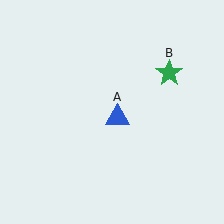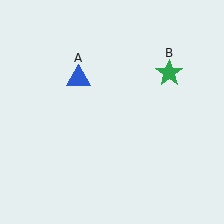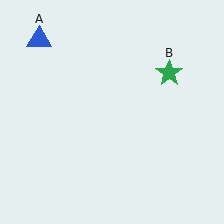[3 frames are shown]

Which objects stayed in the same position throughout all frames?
Green star (object B) remained stationary.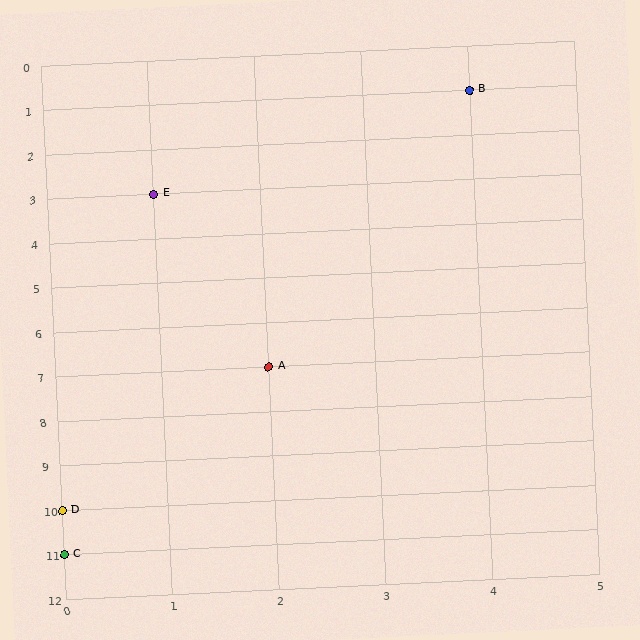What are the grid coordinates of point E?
Point E is at grid coordinates (1, 3).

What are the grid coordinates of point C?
Point C is at grid coordinates (0, 11).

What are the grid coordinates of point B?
Point B is at grid coordinates (4, 1).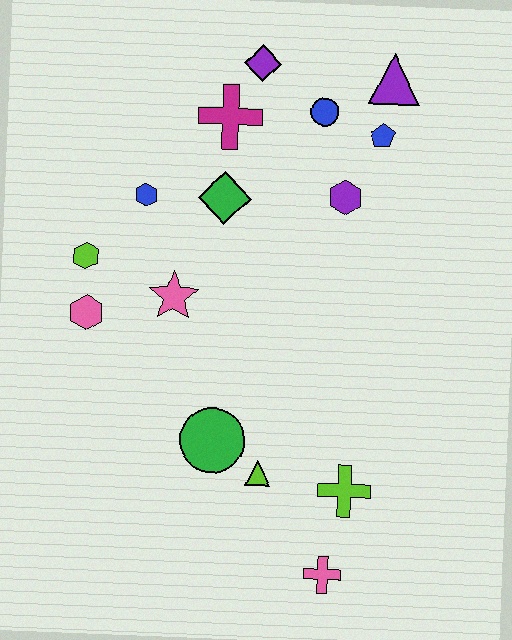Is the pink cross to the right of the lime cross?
No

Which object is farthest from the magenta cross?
The pink cross is farthest from the magenta cross.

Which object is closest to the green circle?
The lime triangle is closest to the green circle.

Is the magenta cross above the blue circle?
No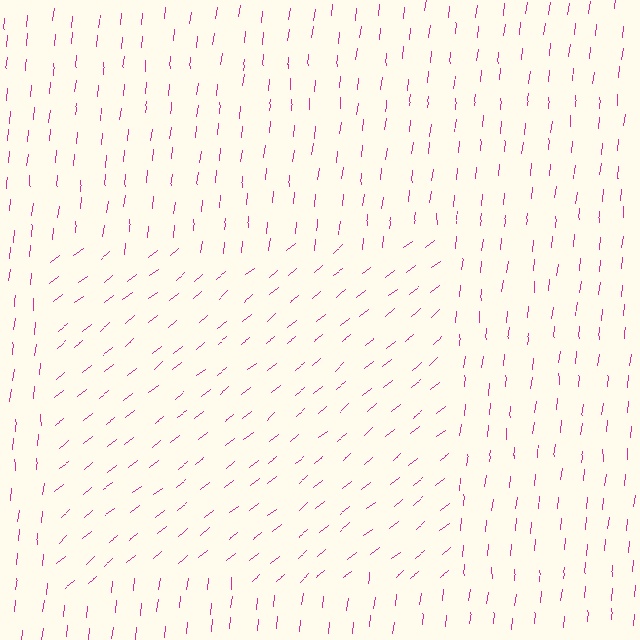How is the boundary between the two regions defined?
The boundary is defined purely by a change in line orientation (approximately 45 degrees difference). All lines are the same color and thickness.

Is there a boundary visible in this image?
Yes, there is a texture boundary formed by a change in line orientation.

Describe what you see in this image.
The image is filled with small magenta line segments. A rectangle region in the image has lines oriented differently from the surrounding lines, creating a visible texture boundary.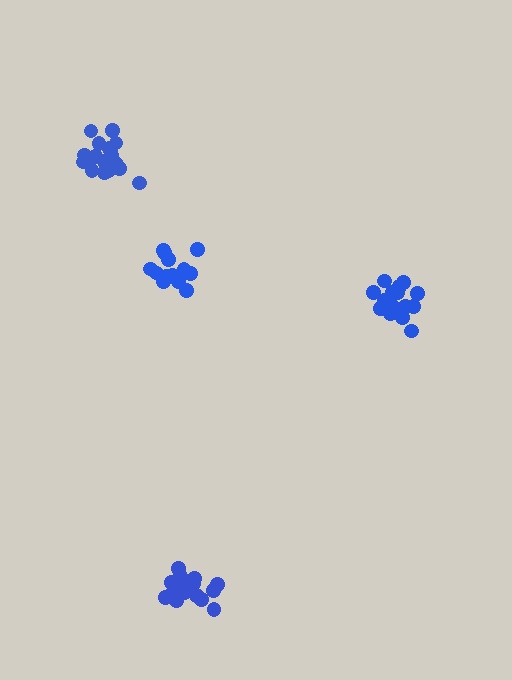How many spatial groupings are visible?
There are 4 spatial groupings.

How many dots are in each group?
Group 1: 19 dots, Group 2: 13 dots, Group 3: 17 dots, Group 4: 19 dots (68 total).